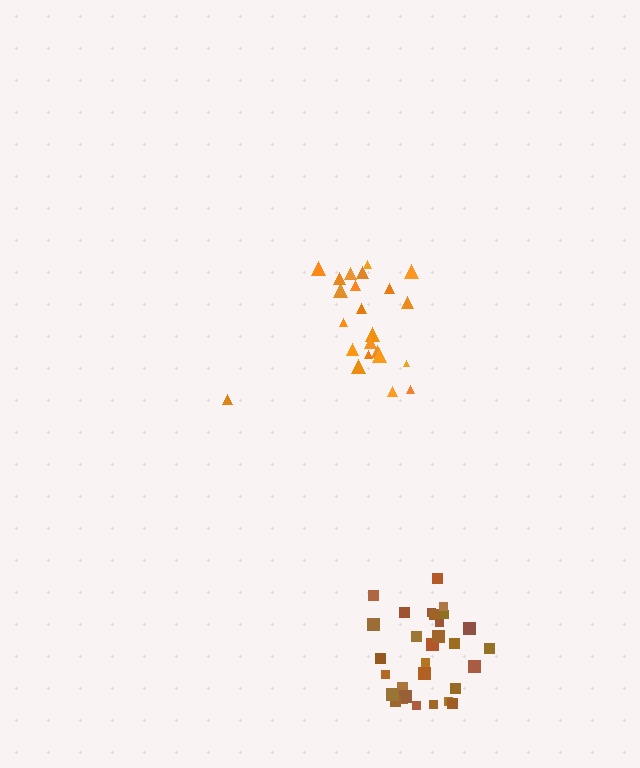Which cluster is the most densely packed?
Brown.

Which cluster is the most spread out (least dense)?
Orange.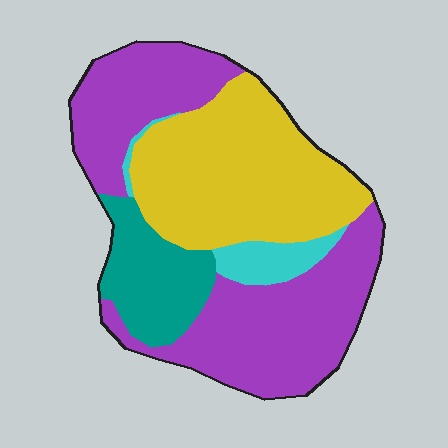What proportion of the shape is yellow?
Yellow covers 35% of the shape.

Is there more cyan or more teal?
Teal.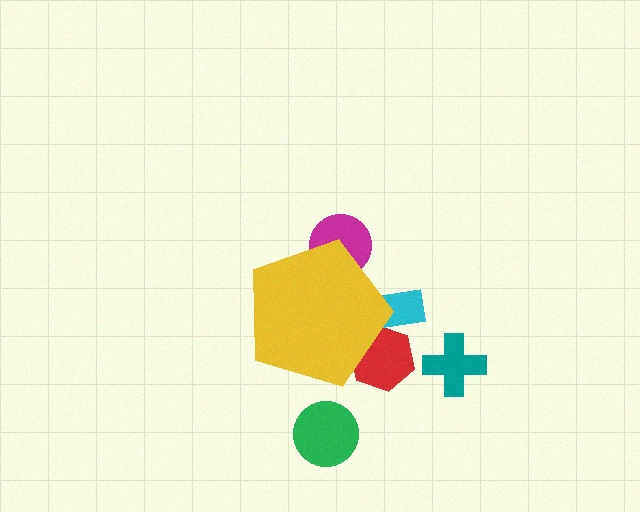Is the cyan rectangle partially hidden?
Yes, the cyan rectangle is partially hidden behind the yellow pentagon.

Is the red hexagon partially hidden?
Yes, the red hexagon is partially hidden behind the yellow pentagon.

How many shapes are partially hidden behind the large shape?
3 shapes are partially hidden.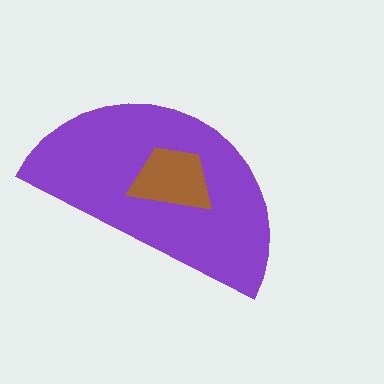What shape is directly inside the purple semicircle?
The brown trapezoid.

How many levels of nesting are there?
2.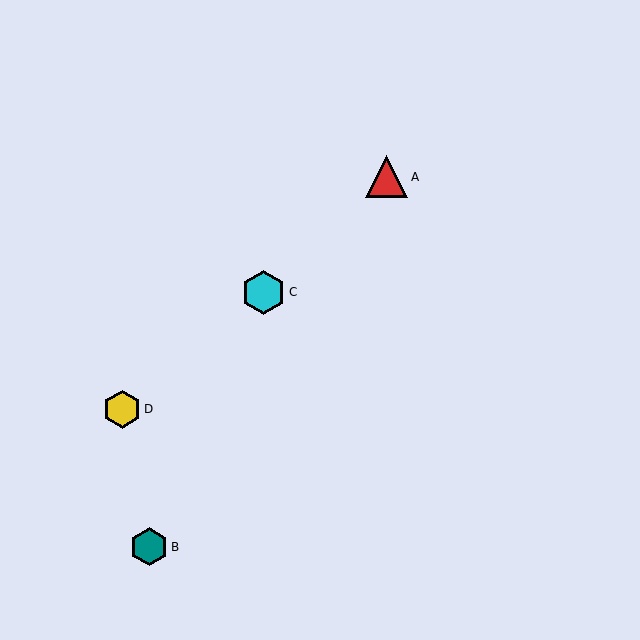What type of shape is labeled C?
Shape C is a cyan hexagon.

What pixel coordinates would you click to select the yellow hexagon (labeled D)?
Click at (122, 409) to select the yellow hexagon D.